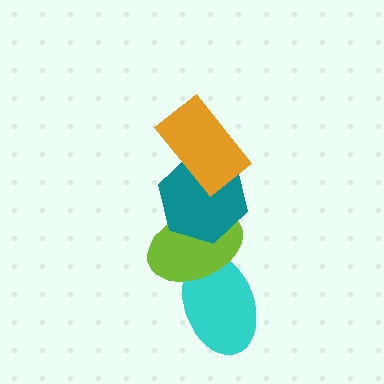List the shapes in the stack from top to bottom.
From top to bottom: the orange rectangle, the teal hexagon, the lime ellipse, the cyan ellipse.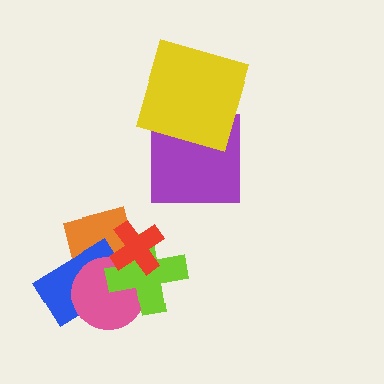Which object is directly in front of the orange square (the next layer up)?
The blue rectangle is directly in front of the orange square.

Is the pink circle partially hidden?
Yes, it is partially covered by another shape.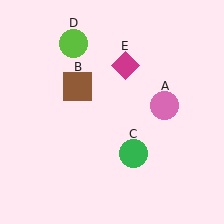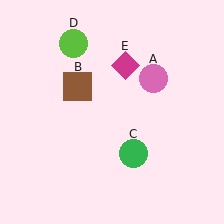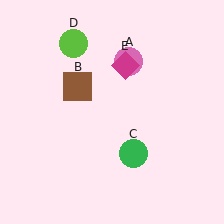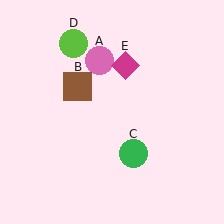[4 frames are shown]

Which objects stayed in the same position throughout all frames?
Brown square (object B) and green circle (object C) and lime circle (object D) and magenta diamond (object E) remained stationary.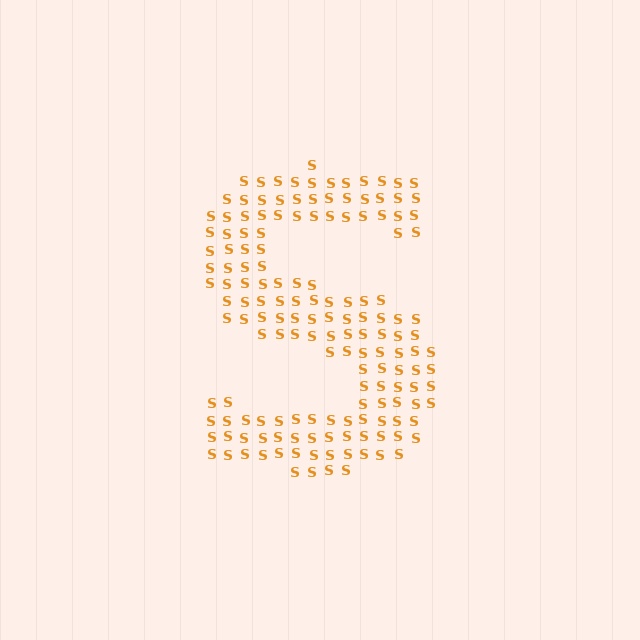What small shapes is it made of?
It is made of small letter S's.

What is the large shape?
The large shape is the letter S.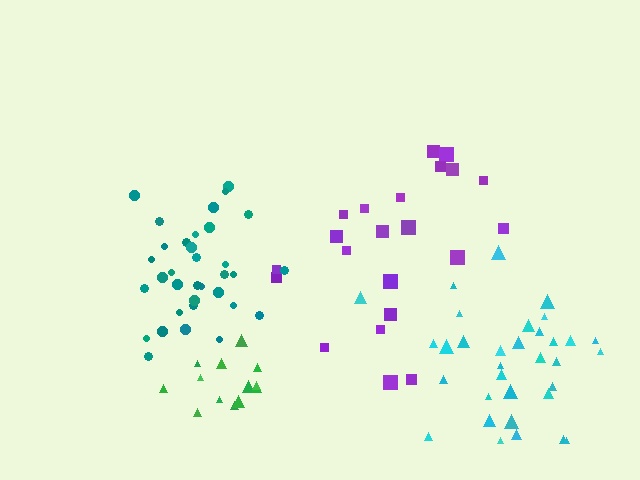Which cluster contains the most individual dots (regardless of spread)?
Teal (34).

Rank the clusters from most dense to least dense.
teal, green, cyan, purple.